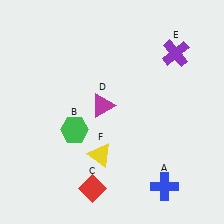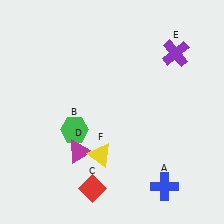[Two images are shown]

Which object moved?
The magenta triangle (D) moved down.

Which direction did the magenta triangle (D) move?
The magenta triangle (D) moved down.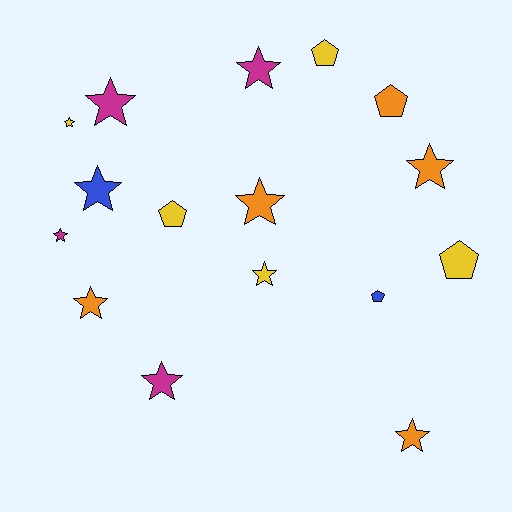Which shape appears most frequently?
Star, with 11 objects.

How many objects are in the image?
There are 16 objects.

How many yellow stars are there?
There are 2 yellow stars.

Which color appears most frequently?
Orange, with 5 objects.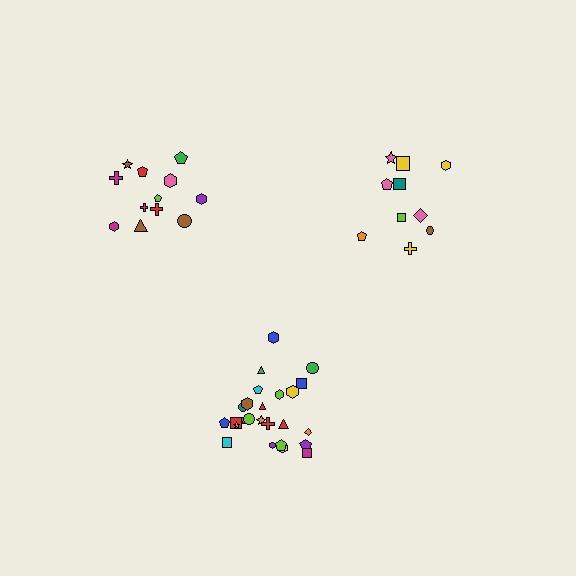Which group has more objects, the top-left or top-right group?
The top-left group.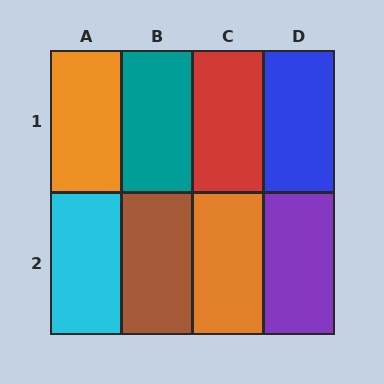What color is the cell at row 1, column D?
Blue.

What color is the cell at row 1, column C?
Red.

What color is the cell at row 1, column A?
Orange.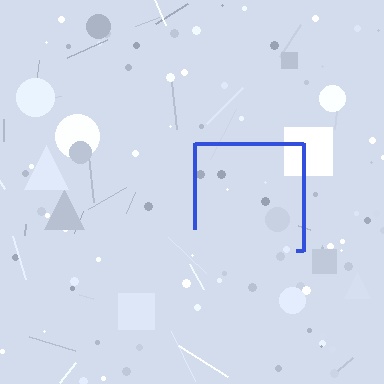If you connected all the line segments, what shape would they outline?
They would outline a square.